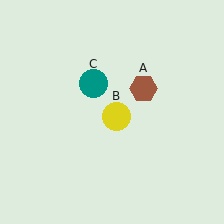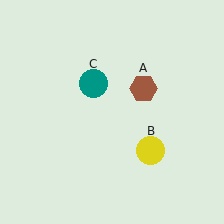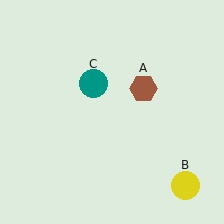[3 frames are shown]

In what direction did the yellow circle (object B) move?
The yellow circle (object B) moved down and to the right.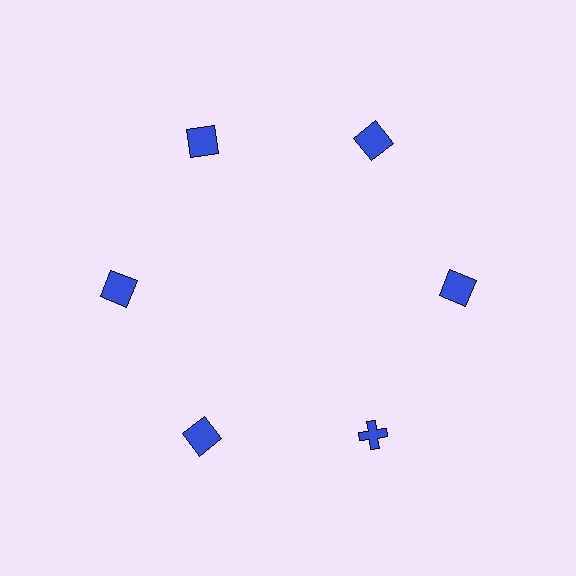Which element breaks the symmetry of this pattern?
The blue cross at roughly the 5 o'clock position breaks the symmetry. All other shapes are blue squares.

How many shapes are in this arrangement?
There are 6 shapes arranged in a ring pattern.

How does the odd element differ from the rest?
It has a different shape: cross instead of square.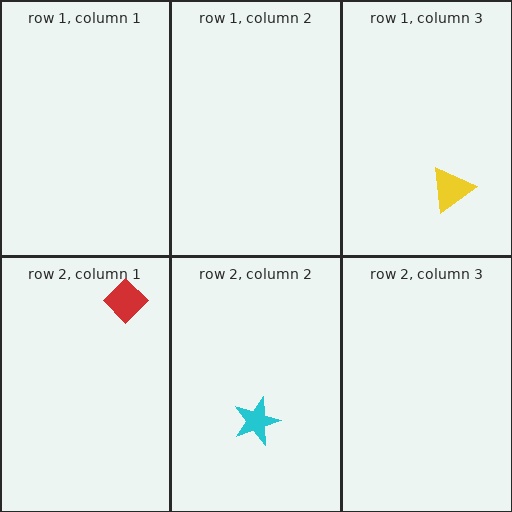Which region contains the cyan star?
The row 2, column 2 region.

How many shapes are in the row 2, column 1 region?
1.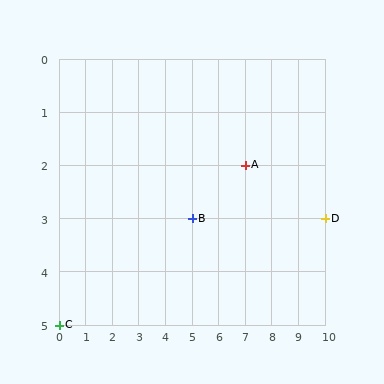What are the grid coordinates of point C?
Point C is at grid coordinates (0, 5).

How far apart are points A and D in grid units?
Points A and D are 3 columns and 1 row apart (about 3.2 grid units diagonally).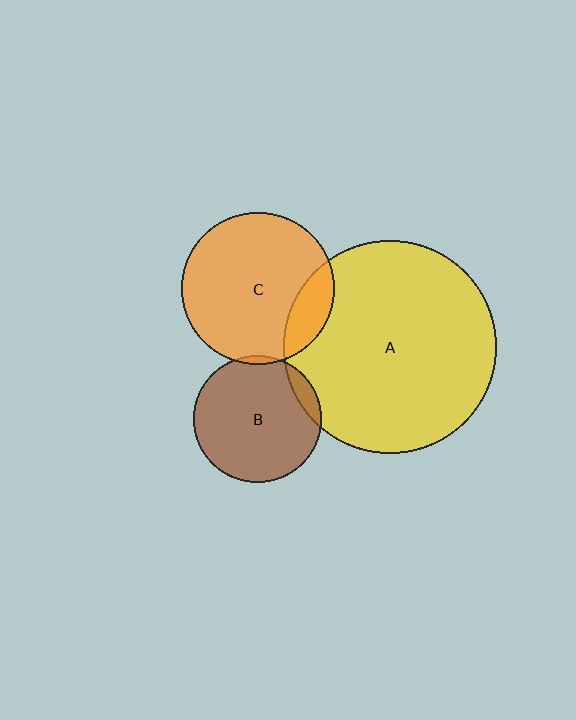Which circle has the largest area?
Circle A (yellow).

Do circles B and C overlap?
Yes.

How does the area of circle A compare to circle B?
Approximately 2.8 times.